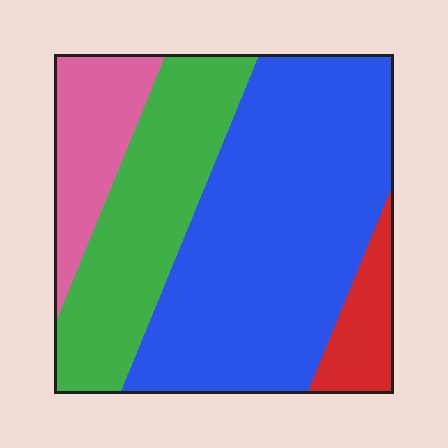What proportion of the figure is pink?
Pink covers 13% of the figure.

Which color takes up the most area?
Blue, at roughly 50%.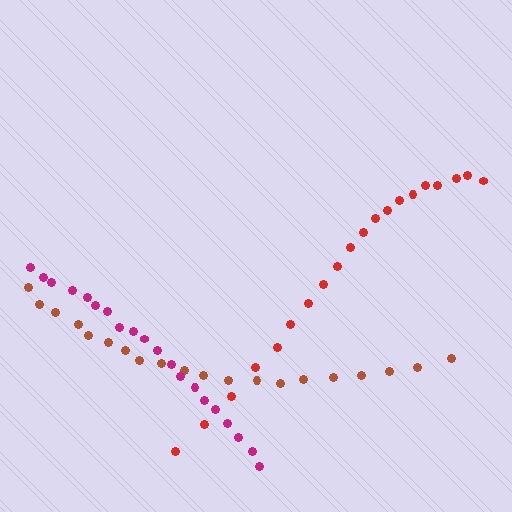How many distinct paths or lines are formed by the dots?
There are 3 distinct paths.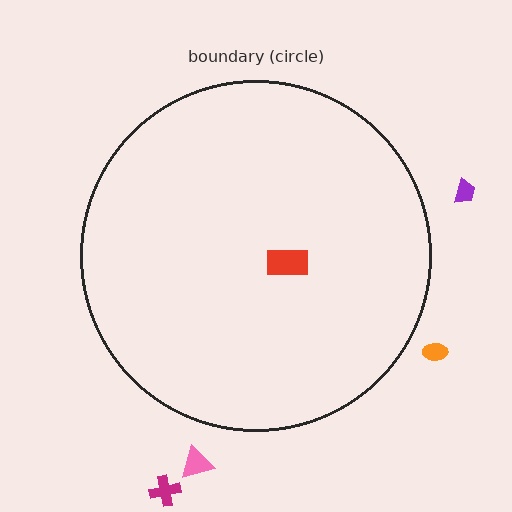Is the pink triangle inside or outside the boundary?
Outside.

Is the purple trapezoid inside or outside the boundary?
Outside.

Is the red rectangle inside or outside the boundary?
Inside.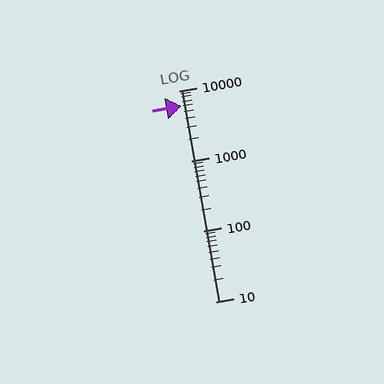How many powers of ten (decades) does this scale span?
The scale spans 3 decades, from 10 to 10000.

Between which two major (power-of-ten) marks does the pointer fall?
The pointer is between 1000 and 10000.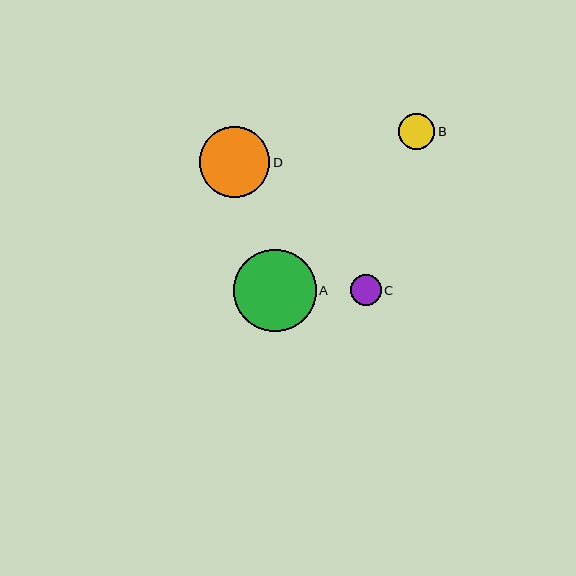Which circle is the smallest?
Circle C is the smallest with a size of approximately 31 pixels.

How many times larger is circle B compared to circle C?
Circle B is approximately 1.2 times the size of circle C.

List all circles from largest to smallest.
From largest to smallest: A, D, B, C.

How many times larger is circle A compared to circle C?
Circle A is approximately 2.7 times the size of circle C.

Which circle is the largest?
Circle A is the largest with a size of approximately 83 pixels.